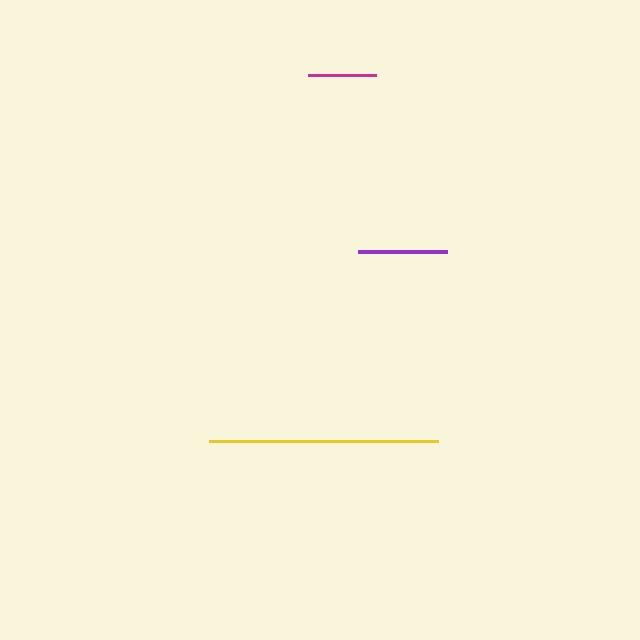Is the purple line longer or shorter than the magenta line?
The purple line is longer than the magenta line.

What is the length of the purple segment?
The purple segment is approximately 89 pixels long.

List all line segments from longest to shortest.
From longest to shortest: yellow, purple, magenta.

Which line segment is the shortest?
The magenta line is the shortest at approximately 69 pixels.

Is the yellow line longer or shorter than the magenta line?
The yellow line is longer than the magenta line.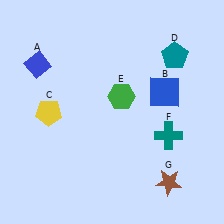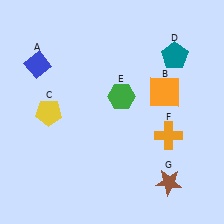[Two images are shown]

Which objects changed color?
B changed from blue to orange. F changed from teal to orange.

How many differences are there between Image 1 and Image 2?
There are 2 differences between the two images.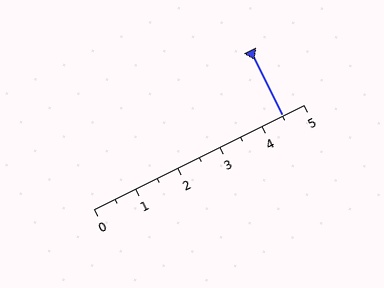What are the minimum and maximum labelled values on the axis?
The axis runs from 0 to 5.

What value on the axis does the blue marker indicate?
The marker indicates approximately 4.5.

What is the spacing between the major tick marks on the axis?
The major ticks are spaced 1 apart.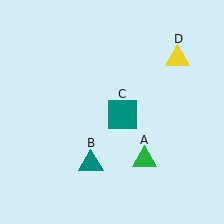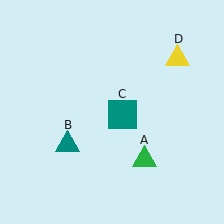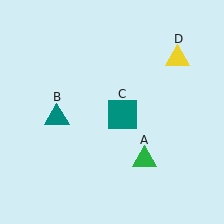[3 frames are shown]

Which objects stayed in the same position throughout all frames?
Green triangle (object A) and teal square (object C) and yellow triangle (object D) remained stationary.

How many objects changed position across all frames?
1 object changed position: teal triangle (object B).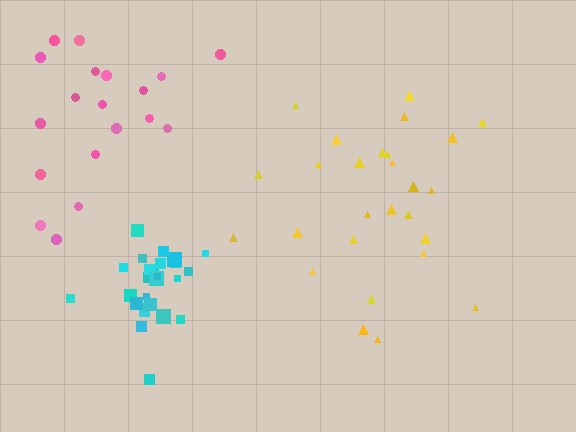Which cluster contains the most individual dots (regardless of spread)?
Yellow (27).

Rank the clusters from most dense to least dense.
cyan, yellow, pink.